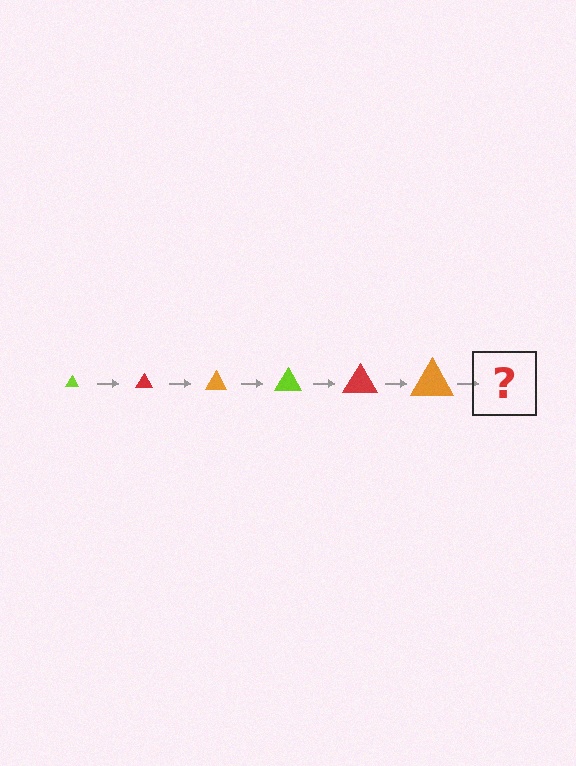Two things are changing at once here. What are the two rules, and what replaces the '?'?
The two rules are that the triangle grows larger each step and the color cycles through lime, red, and orange. The '?' should be a lime triangle, larger than the previous one.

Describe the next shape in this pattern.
It should be a lime triangle, larger than the previous one.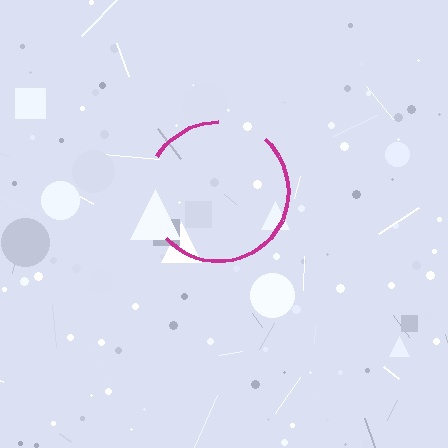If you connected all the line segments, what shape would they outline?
They would outline a circle.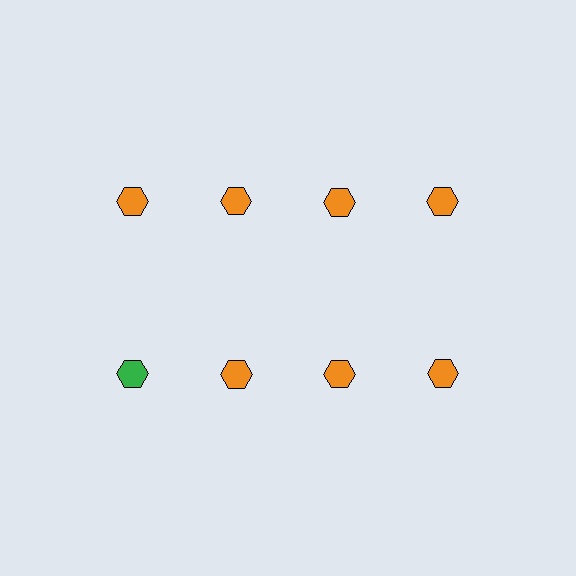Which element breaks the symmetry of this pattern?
The green hexagon in the second row, leftmost column breaks the symmetry. All other shapes are orange hexagons.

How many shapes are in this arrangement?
There are 8 shapes arranged in a grid pattern.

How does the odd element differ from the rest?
It has a different color: green instead of orange.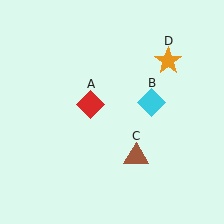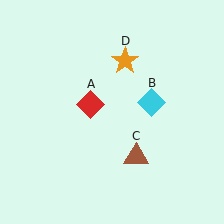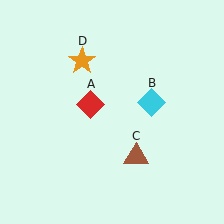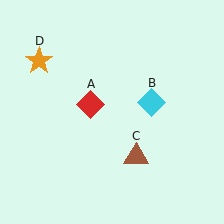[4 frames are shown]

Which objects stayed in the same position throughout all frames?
Red diamond (object A) and cyan diamond (object B) and brown triangle (object C) remained stationary.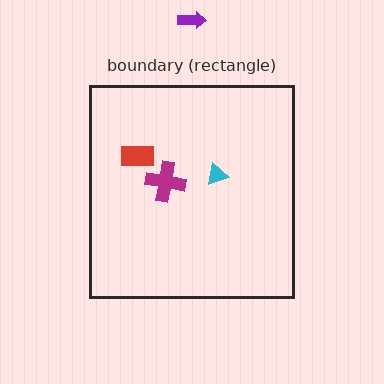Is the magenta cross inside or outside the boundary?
Inside.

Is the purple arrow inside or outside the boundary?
Outside.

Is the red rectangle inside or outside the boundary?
Inside.